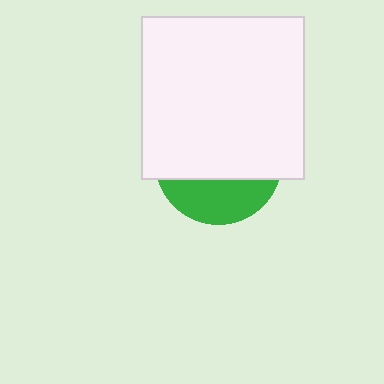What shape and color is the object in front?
The object in front is a white square.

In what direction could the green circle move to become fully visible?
The green circle could move down. That would shift it out from behind the white square entirely.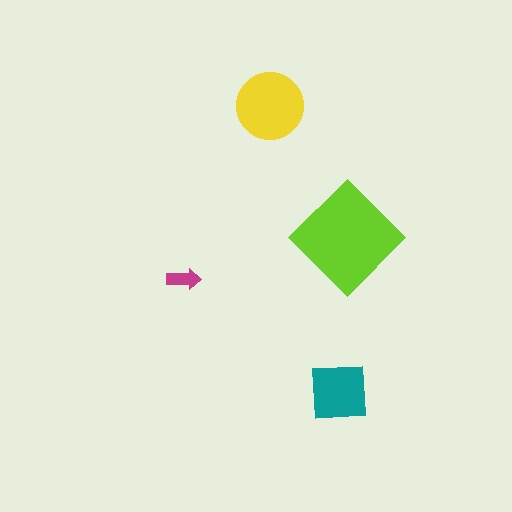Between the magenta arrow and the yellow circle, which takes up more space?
The yellow circle.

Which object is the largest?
The lime diamond.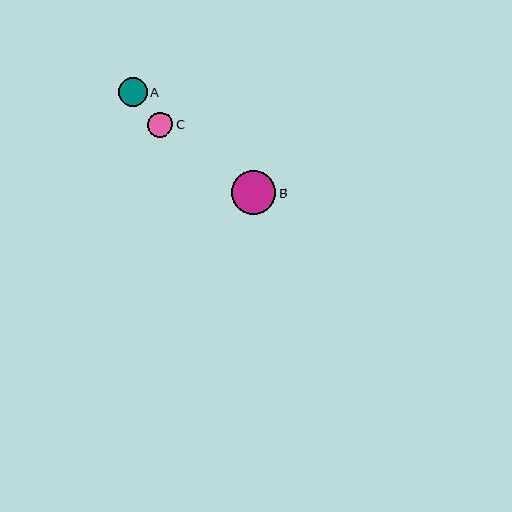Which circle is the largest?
Circle B is the largest with a size of approximately 44 pixels.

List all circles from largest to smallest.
From largest to smallest: B, A, C.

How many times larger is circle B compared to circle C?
Circle B is approximately 1.8 times the size of circle C.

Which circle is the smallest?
Circle C is the smallest with a size of approximately 25 pixels.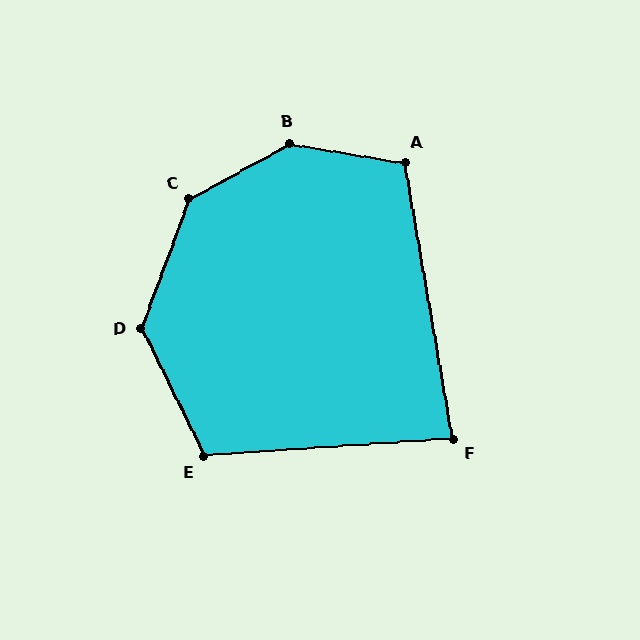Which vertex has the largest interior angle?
B, at approximately 142 degrees.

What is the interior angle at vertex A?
Approximately 109 degrees (obtuse).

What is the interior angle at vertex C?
Approximately 138 degrees (obtuse).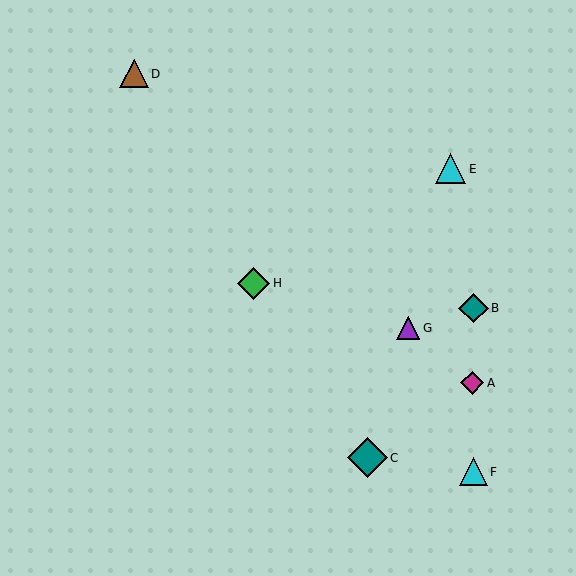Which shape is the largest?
The teal diamond (labeled C) is the largest.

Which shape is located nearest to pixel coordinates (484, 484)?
The cyan triangle (labeled F) at (473, 472) is nearest to that location.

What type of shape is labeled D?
Shape D is a brown triangle.